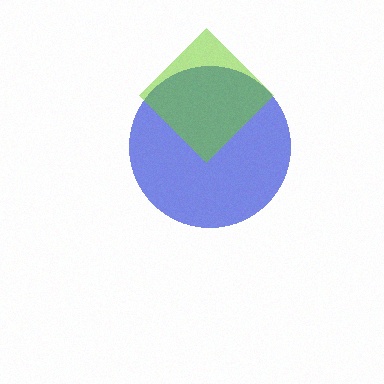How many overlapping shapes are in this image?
There are 2 overlapping shapes in the image.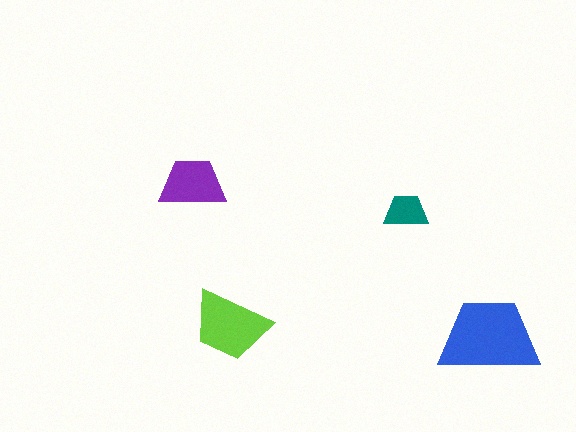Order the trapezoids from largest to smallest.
the blue one, the lime one, the purple one, the teal one.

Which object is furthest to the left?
The purple trapezoid is leftmost.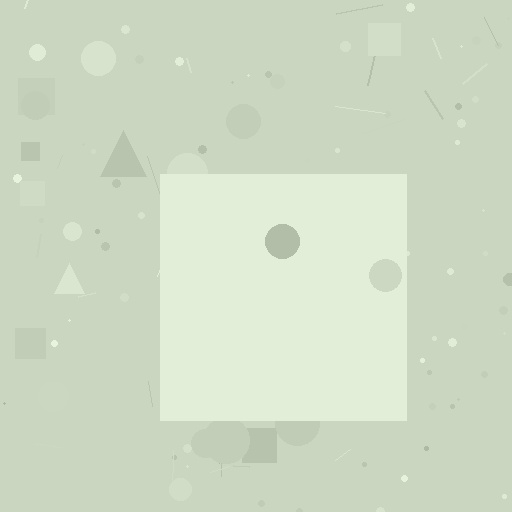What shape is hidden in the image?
A square is hidden in the image.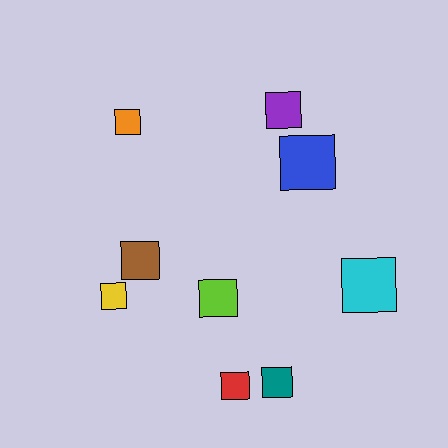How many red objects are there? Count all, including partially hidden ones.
There is 1 red object.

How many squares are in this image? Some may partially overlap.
There are 9 squares.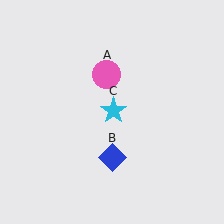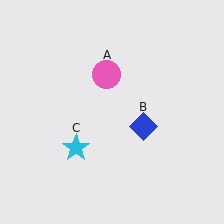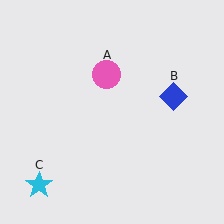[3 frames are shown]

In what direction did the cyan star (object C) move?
The cyan star (object C) moved down and to the left.